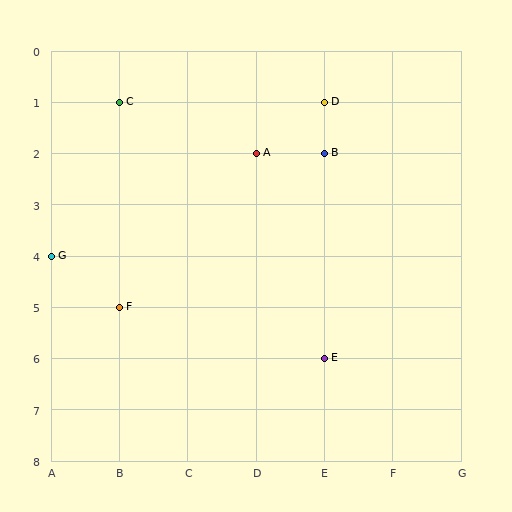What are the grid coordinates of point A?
Point A is at grid coordinates (D, 2).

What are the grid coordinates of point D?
Point D is at grid coordinates (E, 1).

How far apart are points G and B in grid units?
Points G and B are 4 columns and 2 rows apart (about 4.5 grid units diagonally).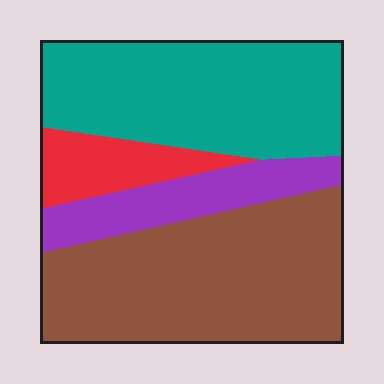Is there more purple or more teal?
Teal.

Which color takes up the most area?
Brown, at roughly 40%.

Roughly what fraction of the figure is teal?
Teal covers around 35% of the figure.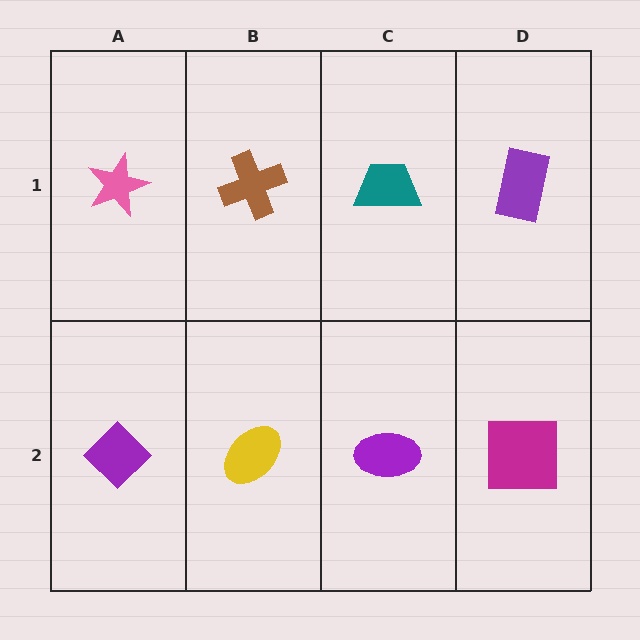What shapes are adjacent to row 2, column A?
A pink star (row 1, column A), a yellow ellipse (row 2, column B).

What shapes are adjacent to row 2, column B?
A brown cross (row 1, column B), a purple diamond (row 2, column A), a purple ellipse (row 2, column C).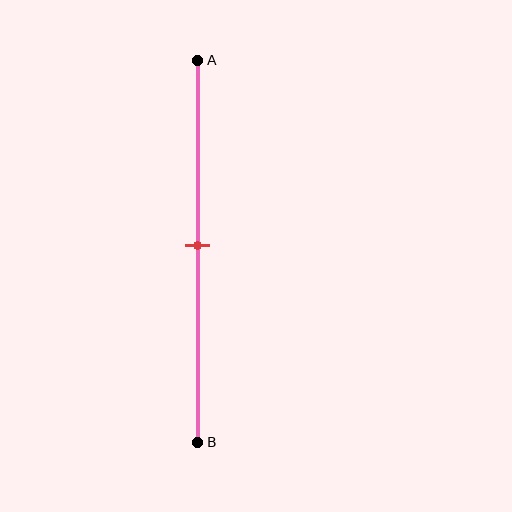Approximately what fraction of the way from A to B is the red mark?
The red mark is approximately 50% of the way from A to B.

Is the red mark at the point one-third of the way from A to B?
No, the mark is at about 50% from A, not at the 33% one-third point.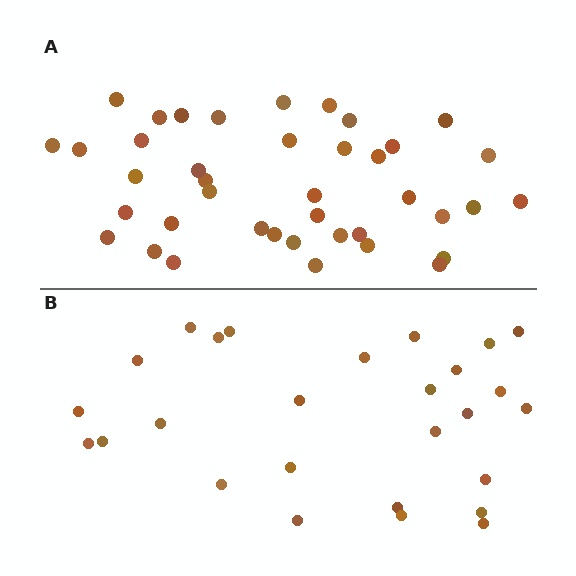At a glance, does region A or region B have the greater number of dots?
Region A (the top region) has more dots.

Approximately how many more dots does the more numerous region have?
Region A has approximately 15 more dots than region B.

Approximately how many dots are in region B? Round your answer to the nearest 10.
About 30 dots. (The exact count is 27, which rounds to 30.)